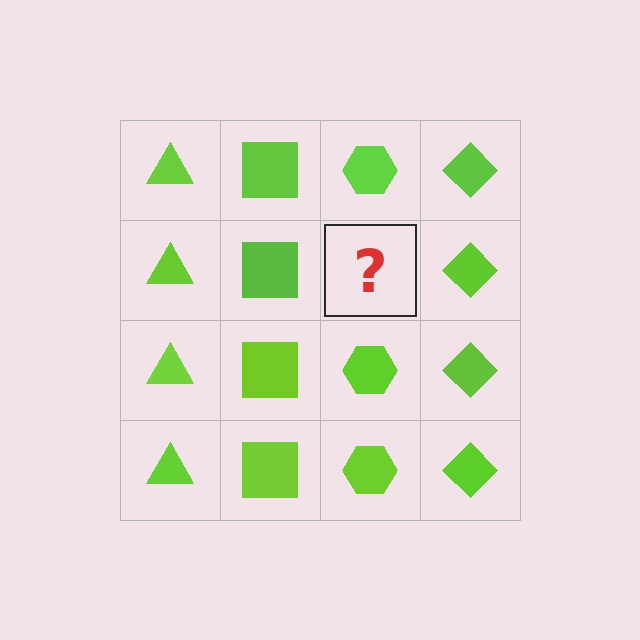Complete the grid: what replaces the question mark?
The question mark should be replaced with a lime hexagon.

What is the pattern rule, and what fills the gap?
The rule is that each column has a consistent shape. The gap should be filled with a lime hexagon.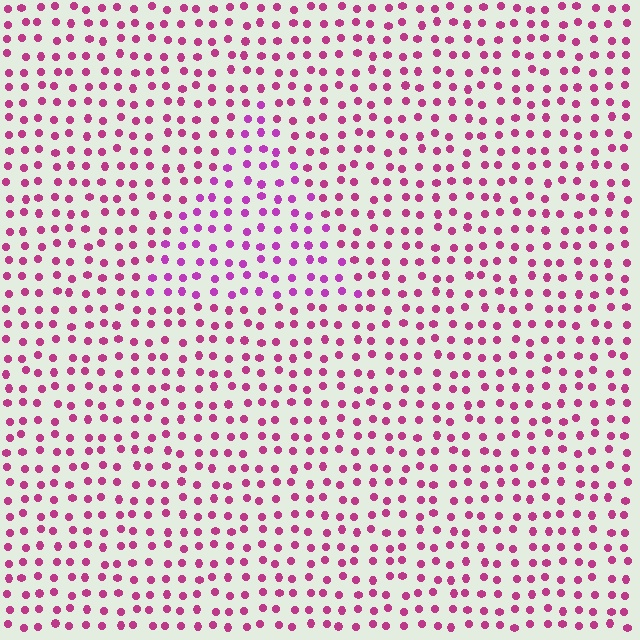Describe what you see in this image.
The image is filled with small magenta elements in a uniform arrangement. A triangle-shaped region is visible where the elements are tinted to a slightly different hue, forming a subtle color boundary.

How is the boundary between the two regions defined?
The boundary is defined purely by a slight shift in hue (about 23 degrees). Spacing, size, and orientation are identical on both sides.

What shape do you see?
I see a triangle.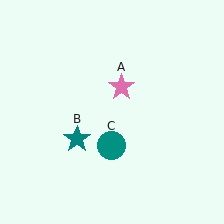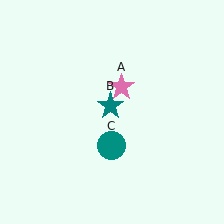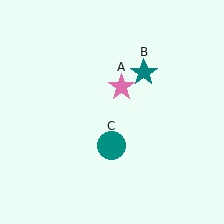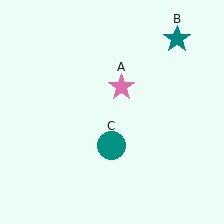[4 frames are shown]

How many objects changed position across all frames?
1 object changed position: teal star (object B).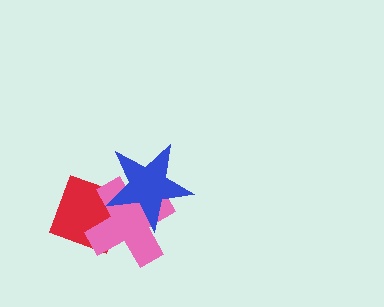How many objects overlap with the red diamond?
2 objects overlap with the red diamond.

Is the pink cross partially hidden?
Yes, it is partially covered by another shape.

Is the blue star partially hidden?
No, no other shape covers it.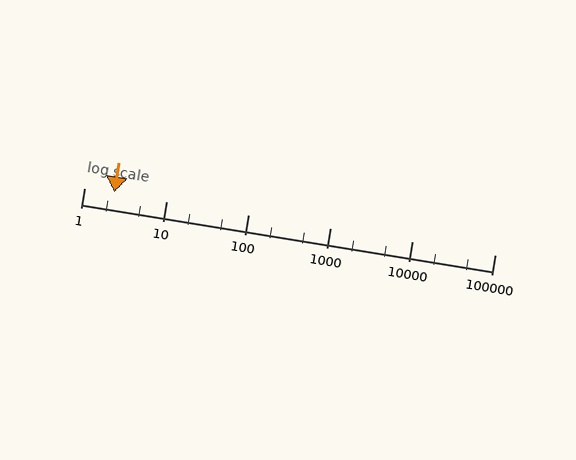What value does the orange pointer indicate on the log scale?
The pointer indicates approximately 2.3.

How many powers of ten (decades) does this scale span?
The scale spans 5 decades, from 1 to 100000.